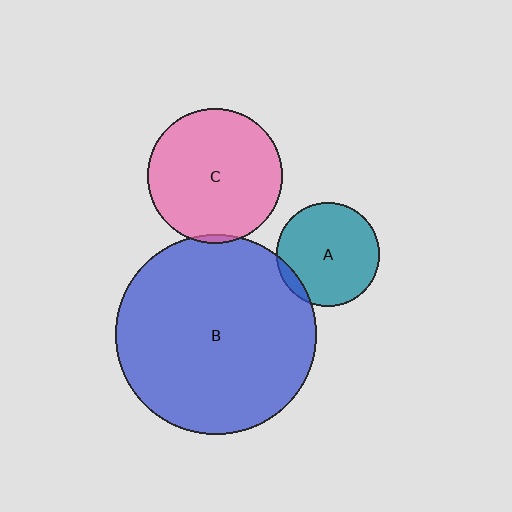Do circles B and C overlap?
Yes.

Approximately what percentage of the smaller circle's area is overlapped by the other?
Approximately 5%.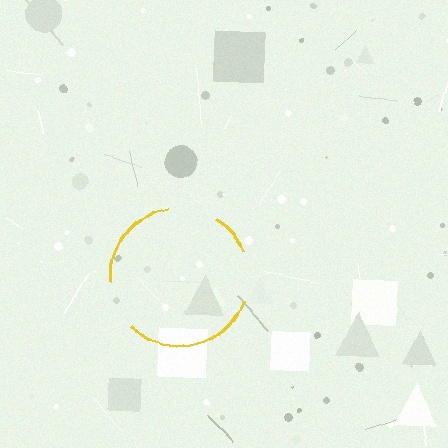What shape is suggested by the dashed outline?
The dashed outline suggests a circle.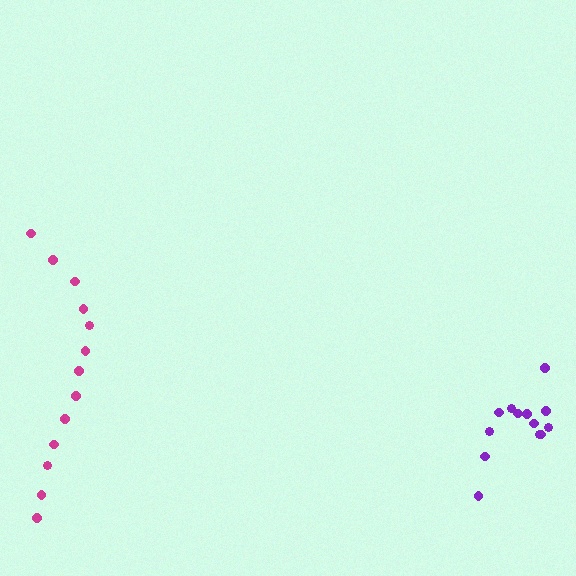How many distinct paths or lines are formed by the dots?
There are 2 distinct paths.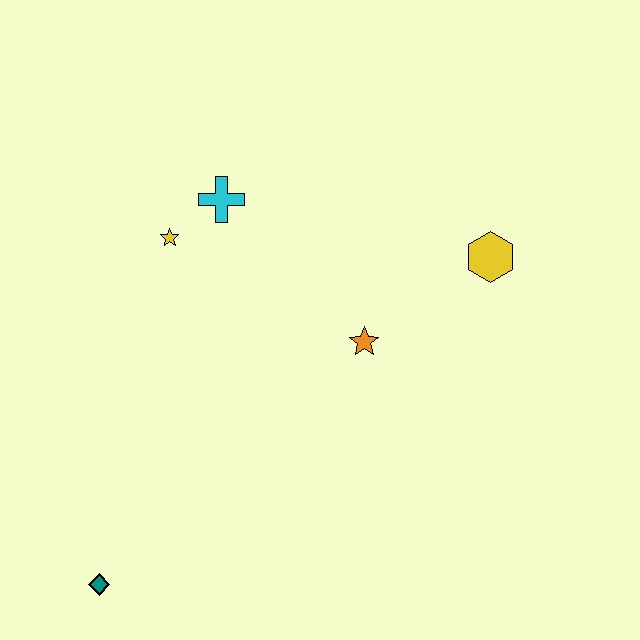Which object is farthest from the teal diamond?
The yellow hexagon is farthest from the teal diamond.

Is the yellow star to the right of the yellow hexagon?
No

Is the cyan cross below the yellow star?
No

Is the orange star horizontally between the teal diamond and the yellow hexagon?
Yes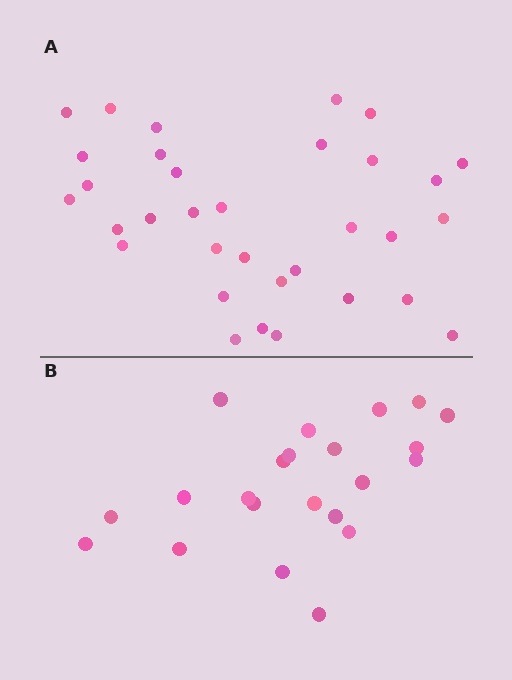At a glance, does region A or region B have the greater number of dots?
Region A (the top region) has more dots.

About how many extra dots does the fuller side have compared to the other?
Region A has roughly 12 or so more dots than region B.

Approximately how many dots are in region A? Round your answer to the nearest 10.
About 30 dots. (The exact count is 33, which rounds to 30.)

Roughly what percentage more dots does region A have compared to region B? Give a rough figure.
About 50% more.